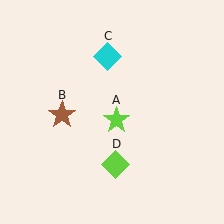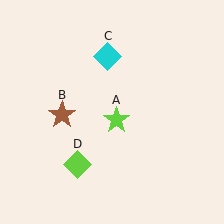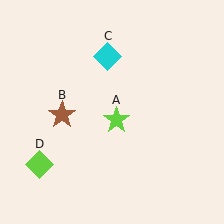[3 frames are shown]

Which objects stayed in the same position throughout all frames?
Lime star (object A) and brown star (object B) and cyan diamond (object C) remained stationary.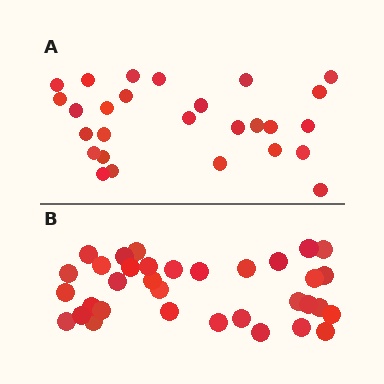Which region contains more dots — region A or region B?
Region B (the bottom region) has more dots.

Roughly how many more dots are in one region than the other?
Region B has roughly 8 or so more dots than region A.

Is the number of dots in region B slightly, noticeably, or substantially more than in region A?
Region B has noticeably more, but not dramatically so. The ratio is roughly 1.3 to 1.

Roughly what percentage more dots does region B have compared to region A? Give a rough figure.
About 25% more.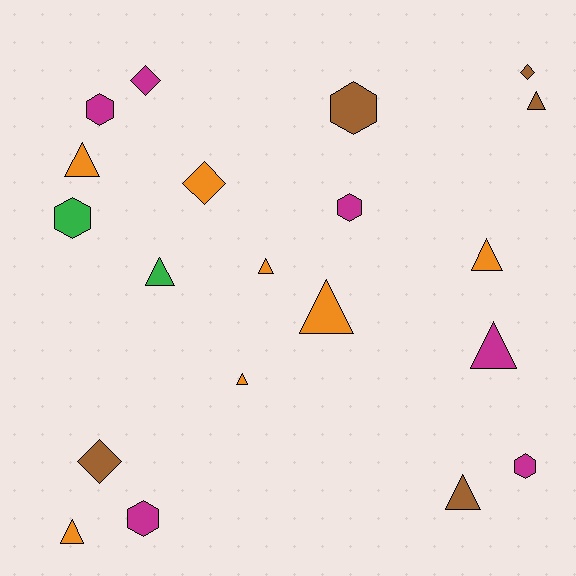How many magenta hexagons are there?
There are 4 magenta hexagons.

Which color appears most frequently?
Orange, with 7 objects.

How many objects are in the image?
There are 20 objects.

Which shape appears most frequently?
Triangle, with 10 objects.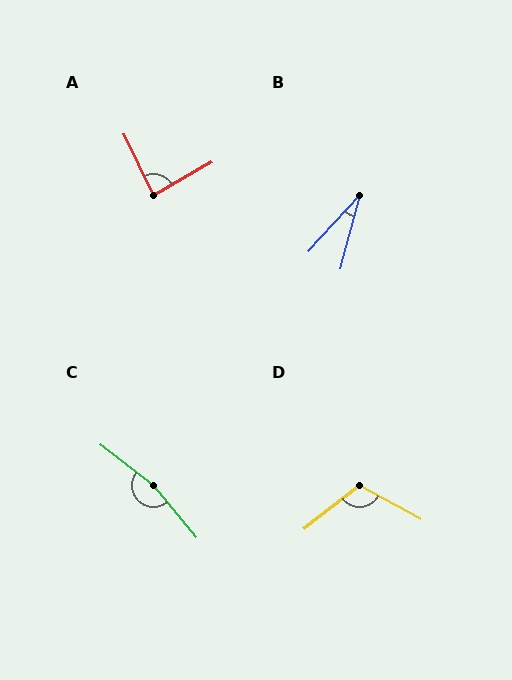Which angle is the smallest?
B, at approximately 28 degrees.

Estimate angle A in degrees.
Approximately 85 degrees.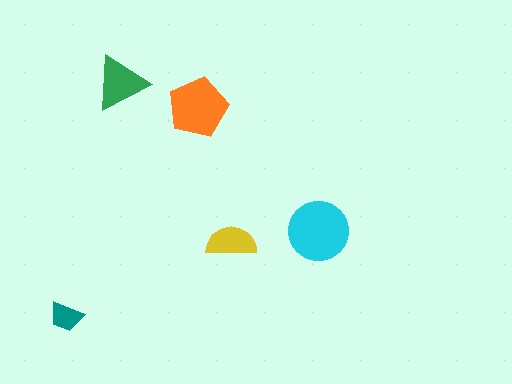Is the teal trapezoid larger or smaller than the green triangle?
Smaller.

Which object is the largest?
The cyan circle.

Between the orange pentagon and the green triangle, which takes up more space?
The orange pentagon.